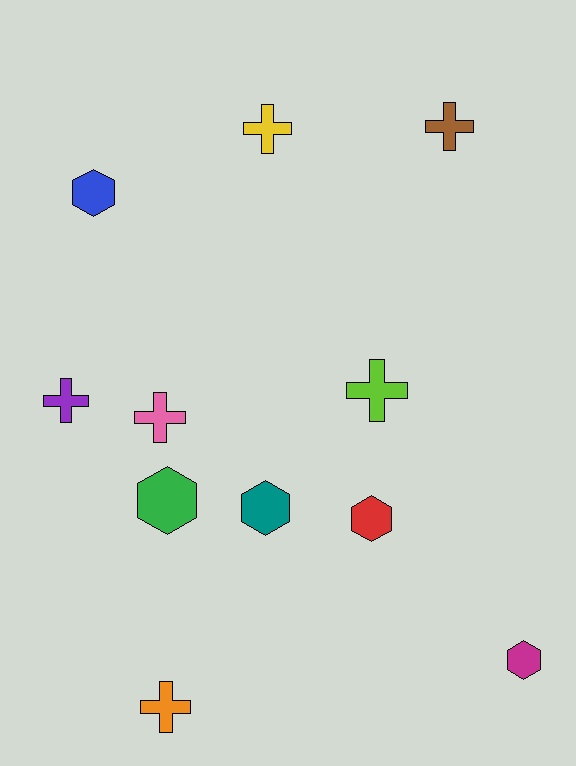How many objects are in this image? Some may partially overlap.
There are 11 objects.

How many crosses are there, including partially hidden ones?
There are 6 crosses.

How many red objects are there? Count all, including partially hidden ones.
There is 1 red object.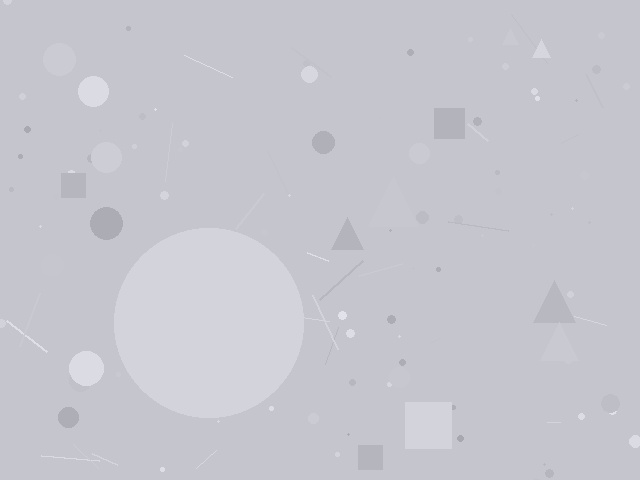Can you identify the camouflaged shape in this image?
The camouflaged shape is a circle.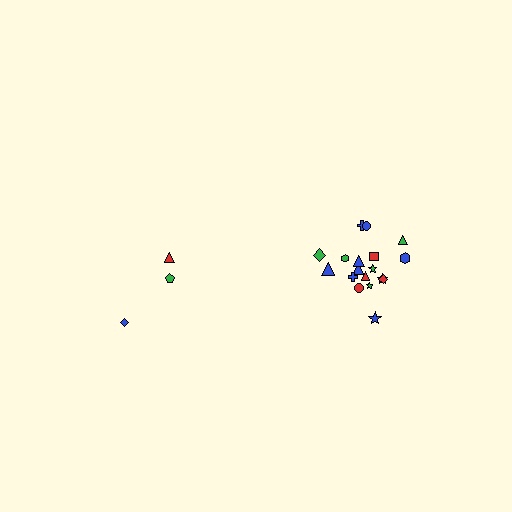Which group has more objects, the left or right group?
The right group.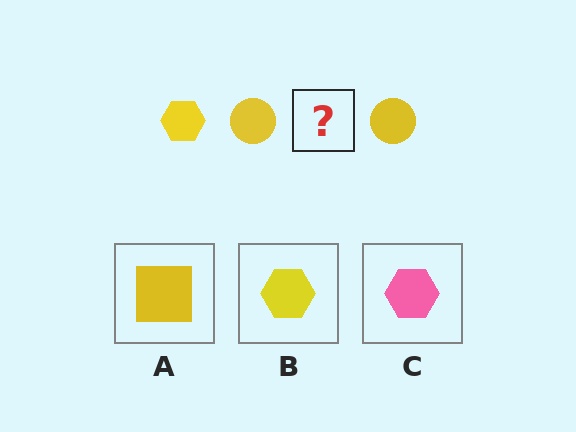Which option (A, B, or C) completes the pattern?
B.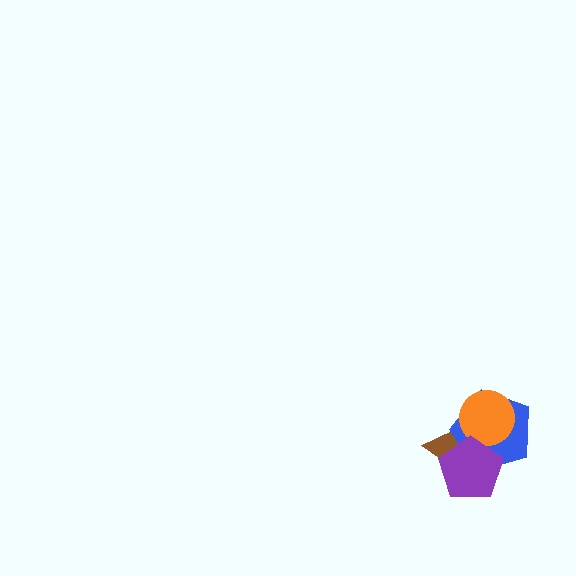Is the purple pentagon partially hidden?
No, no other shape covers it.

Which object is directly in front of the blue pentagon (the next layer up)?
The orange circle is directly in front of the blue pentagon.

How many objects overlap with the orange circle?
3 objects overlap with the orange circle.